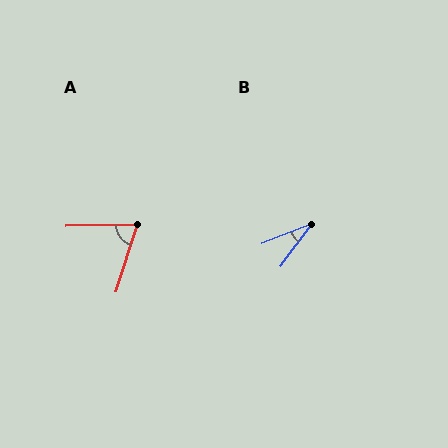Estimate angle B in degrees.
Approximately 31 degrees.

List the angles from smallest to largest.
B (31°), A (71°).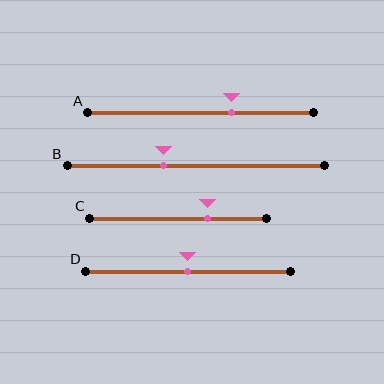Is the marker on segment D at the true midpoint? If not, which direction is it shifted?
Yes, the marker on segment D is at the true midpoint.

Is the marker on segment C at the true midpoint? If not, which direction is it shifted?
No, the marker on segment C is shifted to the right by about 17% of the segment length.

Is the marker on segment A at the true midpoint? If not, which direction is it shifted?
No, the marker on segment A is shifted to the right by about 14% of the segment length.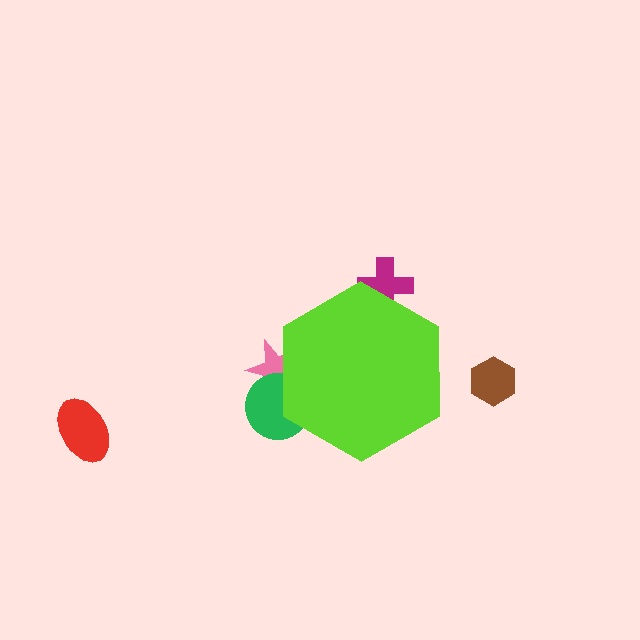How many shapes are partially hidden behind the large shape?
3 shapes are partially hidden.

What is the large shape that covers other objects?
A lime hexagon.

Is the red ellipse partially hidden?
No, the red ellipse is fully visible.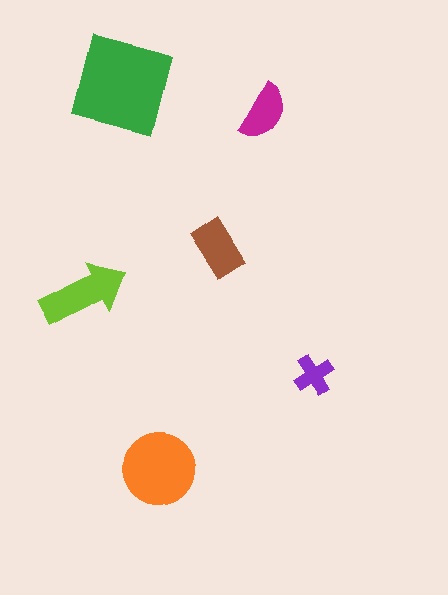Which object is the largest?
The green square.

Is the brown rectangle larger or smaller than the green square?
Smaller.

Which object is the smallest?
The purple cross.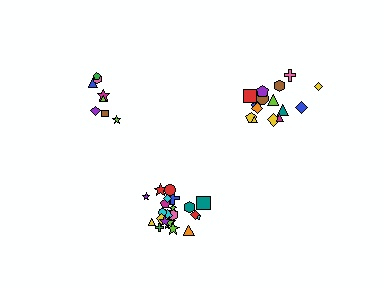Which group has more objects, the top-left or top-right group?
The top-right group.